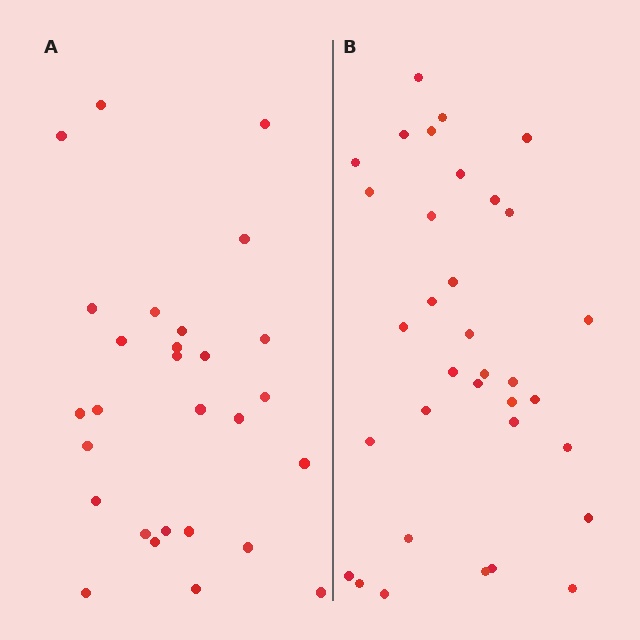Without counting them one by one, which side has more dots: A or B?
Region B (the right region) has more dots.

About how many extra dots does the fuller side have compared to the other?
Region B has about 6 more dots than region A.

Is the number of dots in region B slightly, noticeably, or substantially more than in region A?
Region B has only slightly more — the two regions are fairly close. The ratio is roughly 1.2 to 1.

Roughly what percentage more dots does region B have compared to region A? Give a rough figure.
About 20% more.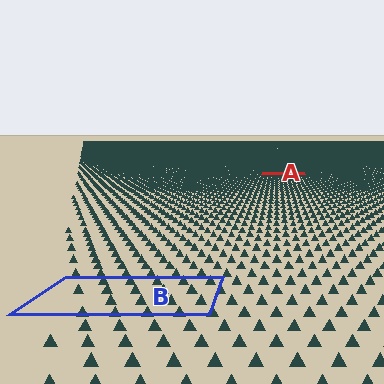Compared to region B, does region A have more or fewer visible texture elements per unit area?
Region A has more texture elements per unit area — they are packed more densely because it is farther away.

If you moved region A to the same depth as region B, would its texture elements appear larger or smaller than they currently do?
They would appear larger. At a closer depth, the same texture elements are projected at a bigger on-screen size.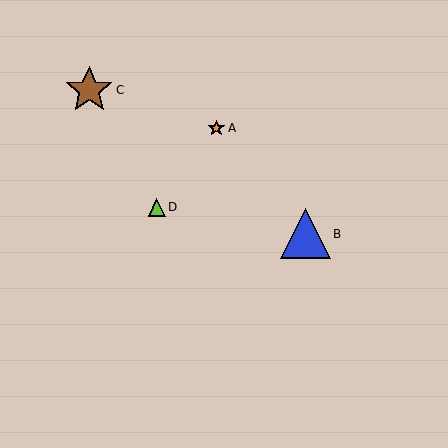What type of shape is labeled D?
Shape D is a lime triangle.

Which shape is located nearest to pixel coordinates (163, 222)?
The lime triangle (labeled D) at (157, 207) is nearest to that location.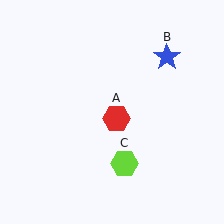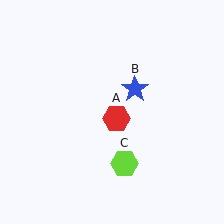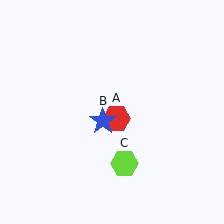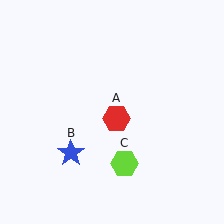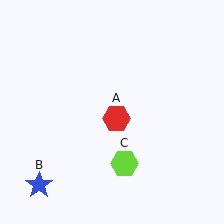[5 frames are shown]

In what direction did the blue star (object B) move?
The blue star (object B) moved down and to the left.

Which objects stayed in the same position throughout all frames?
Red hexagon (object A) and lime hexagon (object C) remained stationary.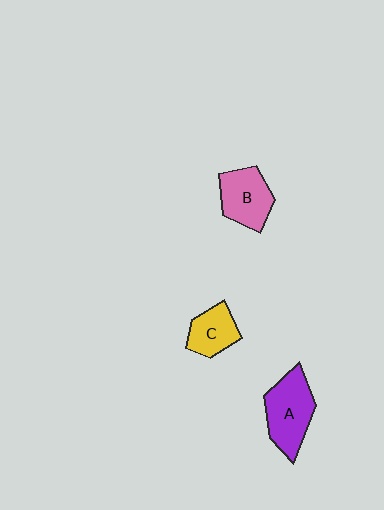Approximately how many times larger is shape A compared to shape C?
Approximately 1.6 times.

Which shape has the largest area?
Shape A (purple).